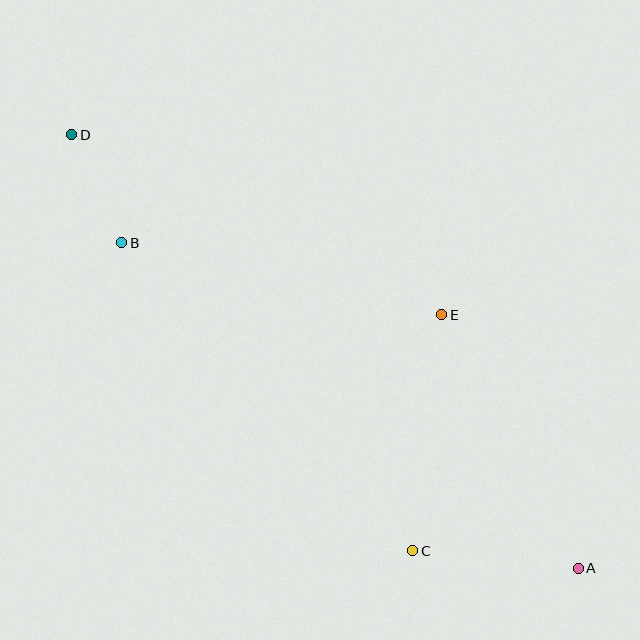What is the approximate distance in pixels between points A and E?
The distance between A and E is approximately 288 pixels.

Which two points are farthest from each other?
Points A and D are farthest from each other.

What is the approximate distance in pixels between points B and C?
The distance between B and C is approximately 424 pixels.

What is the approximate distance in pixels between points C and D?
The distance between C and D is approximately 538 pixels.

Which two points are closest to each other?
Points B and D are closest to each other.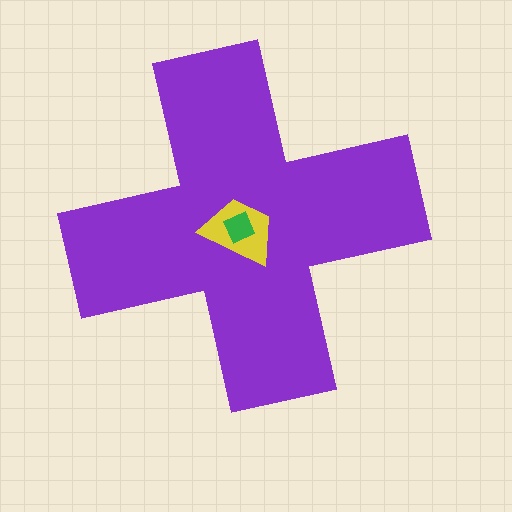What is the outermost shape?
The purple cross.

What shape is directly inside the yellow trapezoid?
The green diamond.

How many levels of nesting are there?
3.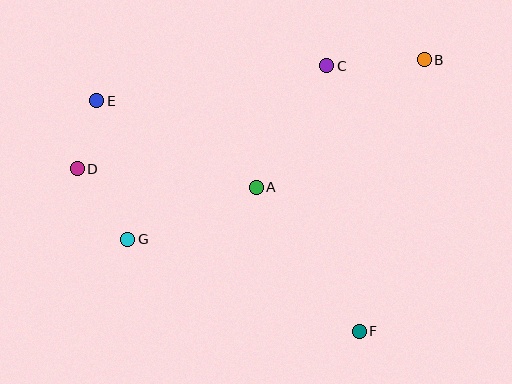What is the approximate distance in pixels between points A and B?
The distance between A and B is approximately 211 pixels.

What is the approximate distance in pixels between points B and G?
The distance between B and G is approximately 346 pixels.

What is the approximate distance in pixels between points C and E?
The distance between C and E is approximately 232 pixels.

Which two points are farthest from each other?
Points B and D are farthest from each other.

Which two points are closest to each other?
Points D and E are closest to each other.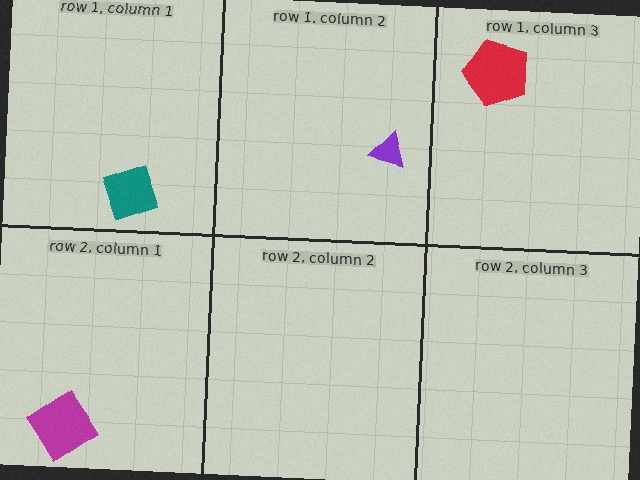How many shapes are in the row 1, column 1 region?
1.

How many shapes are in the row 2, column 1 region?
1.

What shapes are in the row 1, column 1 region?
The teal diamond.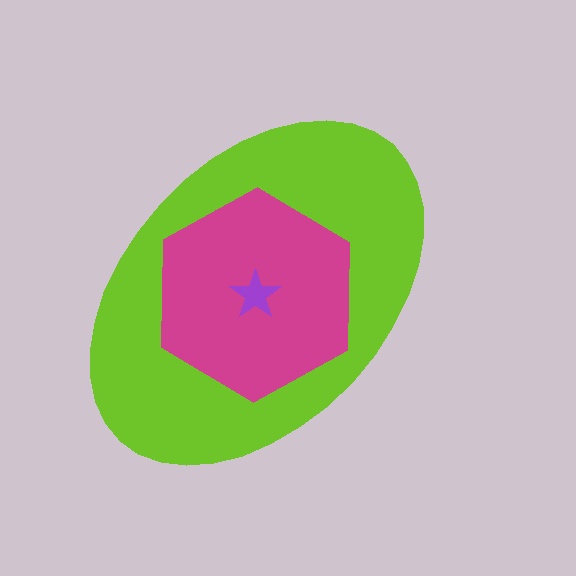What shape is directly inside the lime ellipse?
The magenta hexagon.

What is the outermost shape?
The lime ellipse.